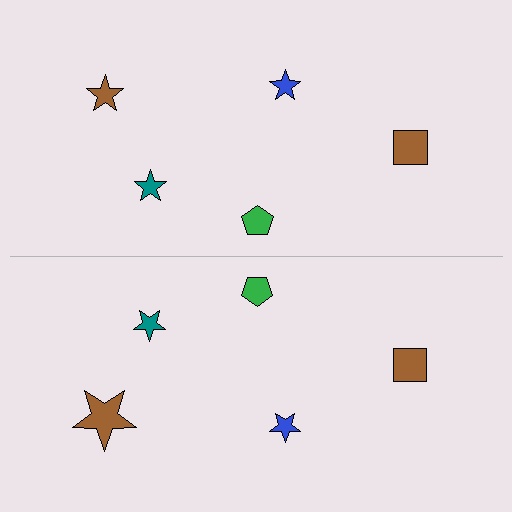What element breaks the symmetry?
The brown star on the bottom side has a different size than its mirror counterpart.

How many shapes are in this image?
There are 10 shapes in this image.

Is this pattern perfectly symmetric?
No, the pattern is not perfectly symmetric. The brown star on the bottom side has a different size than its mirror counterpart.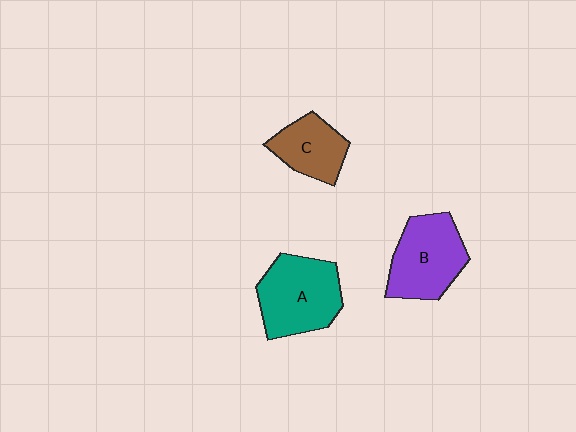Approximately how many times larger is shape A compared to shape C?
Approximately 1.6 times.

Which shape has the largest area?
Shape A (teal).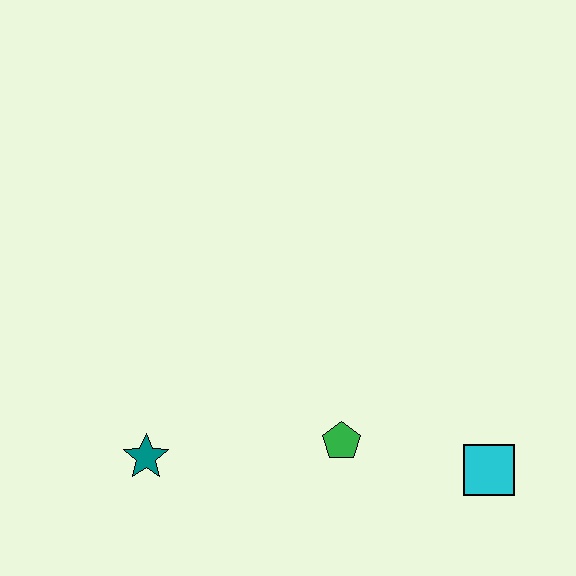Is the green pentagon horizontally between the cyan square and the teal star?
Yes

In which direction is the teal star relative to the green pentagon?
The teal star is to the left of the green pentagon.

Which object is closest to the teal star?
The green pentagon is closest to the teal star.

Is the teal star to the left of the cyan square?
Yes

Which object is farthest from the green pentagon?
The teal star is farthest from the green pentagon.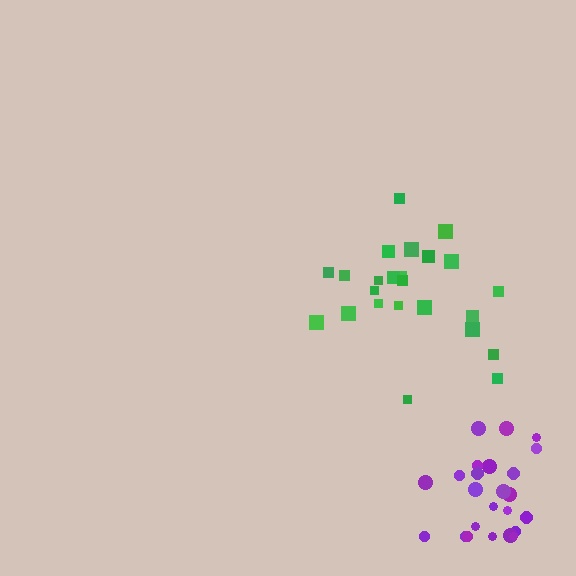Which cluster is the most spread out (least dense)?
Green.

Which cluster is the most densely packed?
Purple.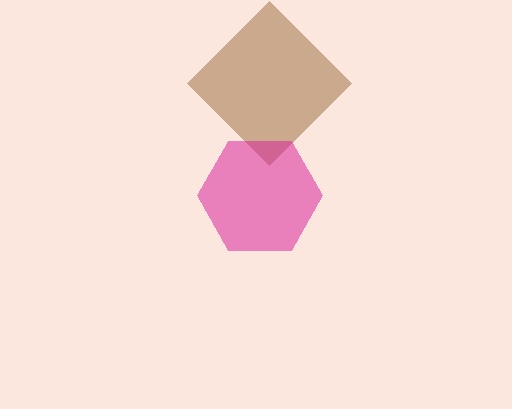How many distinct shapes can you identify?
There are 2 distinct shapes: a brown diamond, a magenta hexagon.